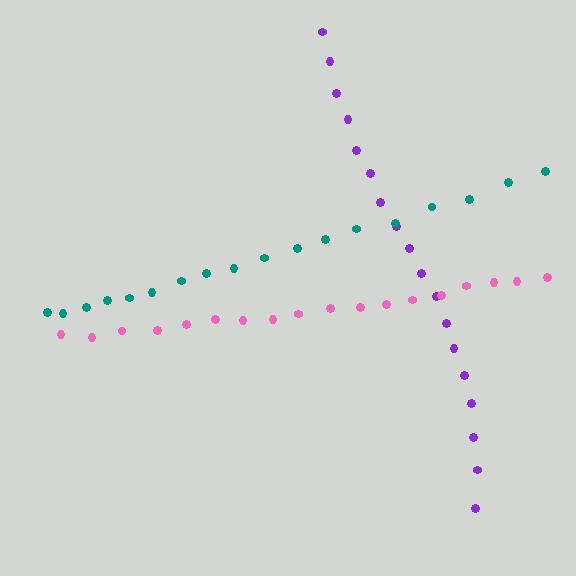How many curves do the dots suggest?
There are 3 distinct paths.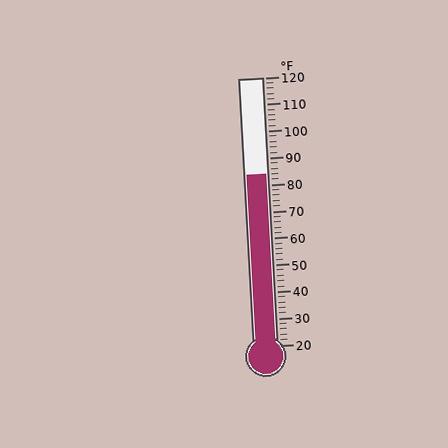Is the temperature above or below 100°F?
The temperature is below 100°F.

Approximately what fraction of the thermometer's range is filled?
The thermometer is filled to approximately 65% of its range.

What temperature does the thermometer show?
The thermometer shows approximately 84°F.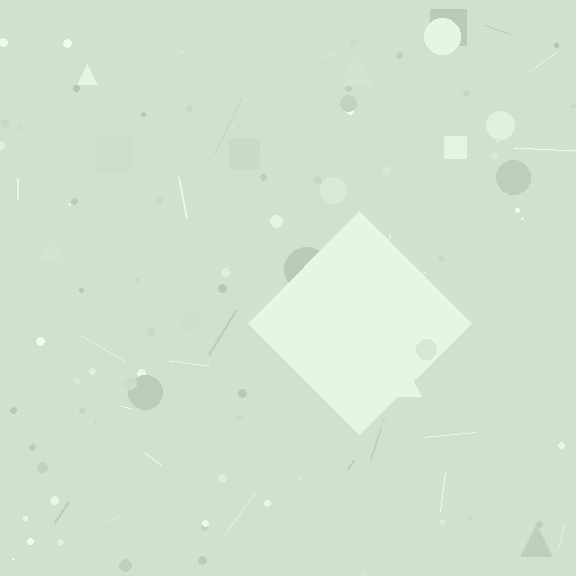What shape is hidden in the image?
A diamond is hidden in the image.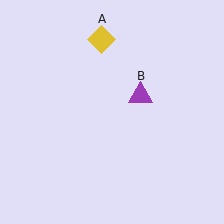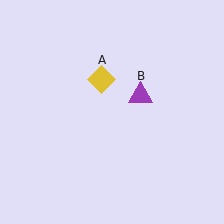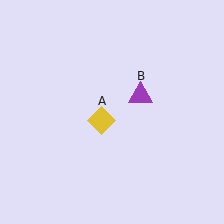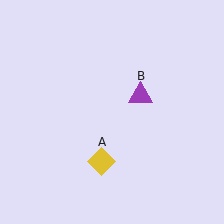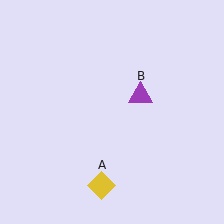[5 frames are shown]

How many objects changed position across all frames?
1 object changed position: yellow diamond (object A).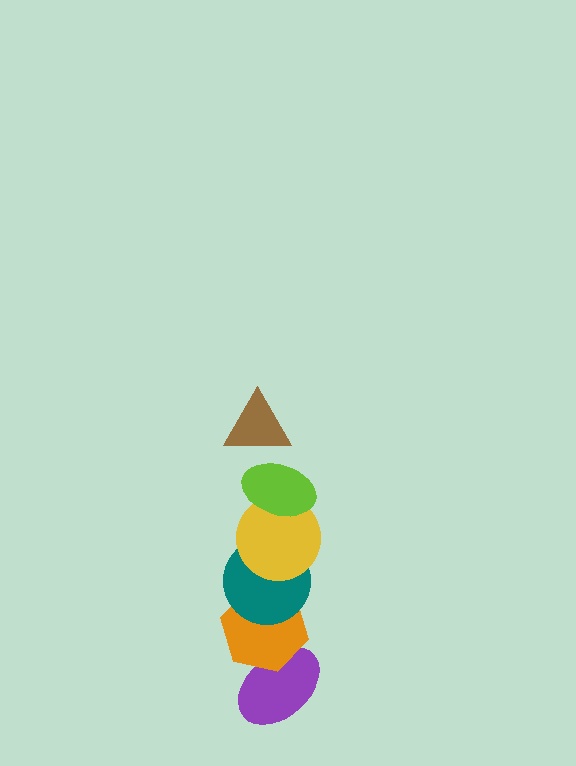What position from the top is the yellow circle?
The yellow circle is 3rd from the top.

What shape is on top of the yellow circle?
The lime ellipse is on top of the yellow circle.